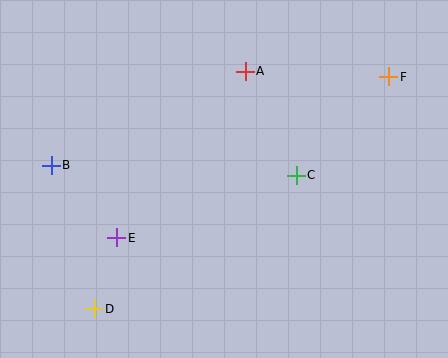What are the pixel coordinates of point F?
Point F is at (389, 77).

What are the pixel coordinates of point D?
Point D is at (94, 309).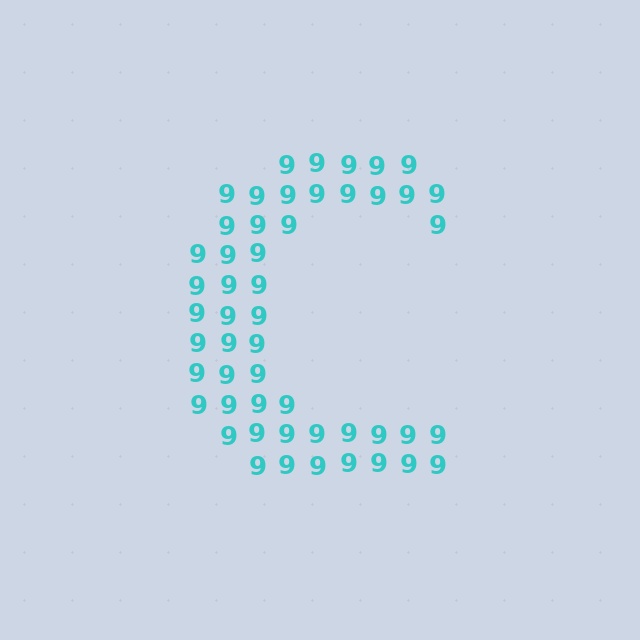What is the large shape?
The large shape is the letter C.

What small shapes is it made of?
It is made of small digit 9's.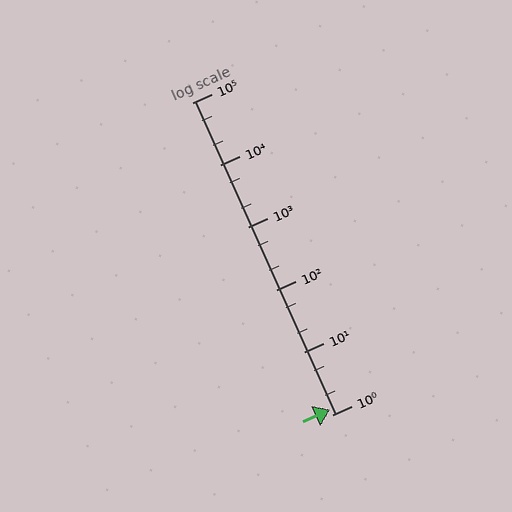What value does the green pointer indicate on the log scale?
The pointer indicates approximately 1.2.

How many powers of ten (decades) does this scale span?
The scale spans 5 decades, from 1 to 100000.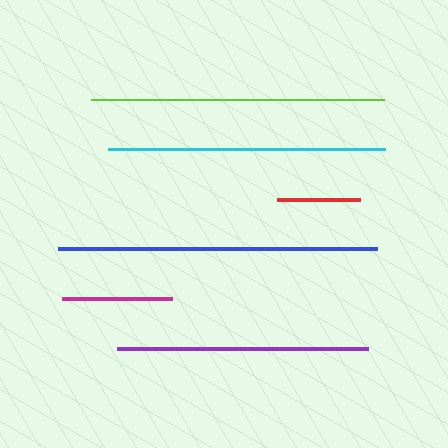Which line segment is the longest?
The blue line is the longest at approximately 319 pixels.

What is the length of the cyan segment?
The cyan segment is approximately 278 pixels long.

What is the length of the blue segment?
The blue segment is approximately 319 pixels long.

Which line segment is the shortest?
The red line is the shortest at approximately 83 pixels.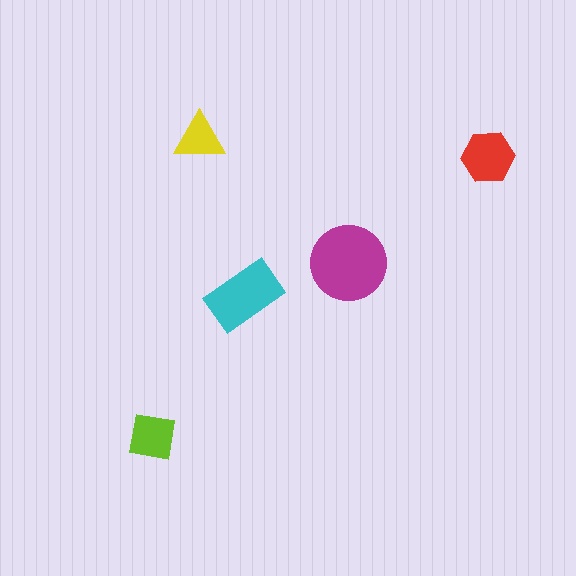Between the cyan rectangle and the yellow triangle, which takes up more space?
The cyan rectangle.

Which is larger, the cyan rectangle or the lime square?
The cyan rectangle.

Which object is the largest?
The magenta circle.